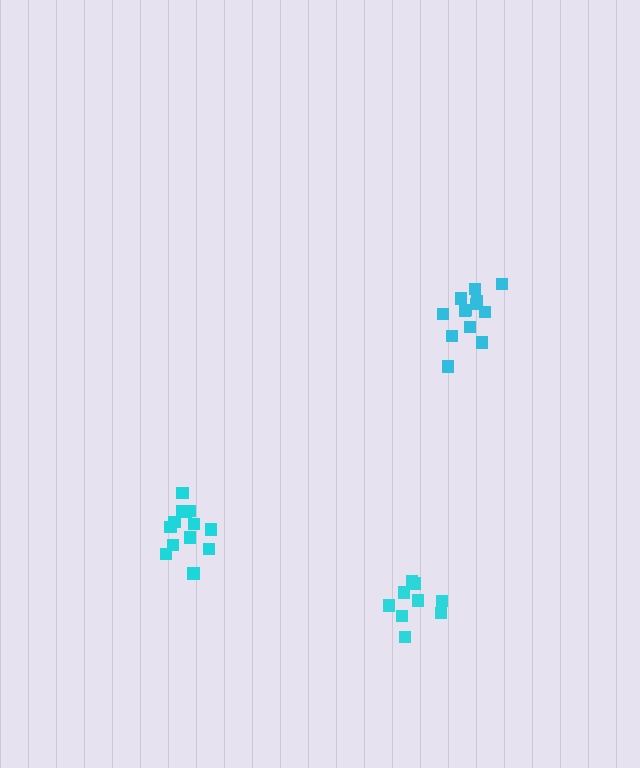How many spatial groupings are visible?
There are 3 spatial groupings.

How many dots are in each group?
Group 1: 13 dots, Group 2: 9 dots, Group 3: 13 dots (35 total).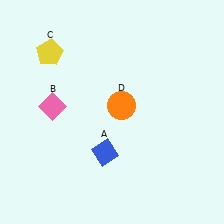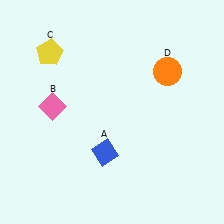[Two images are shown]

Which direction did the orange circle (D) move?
The orange circle (D) moved right.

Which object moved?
The orange circle (D) moved right.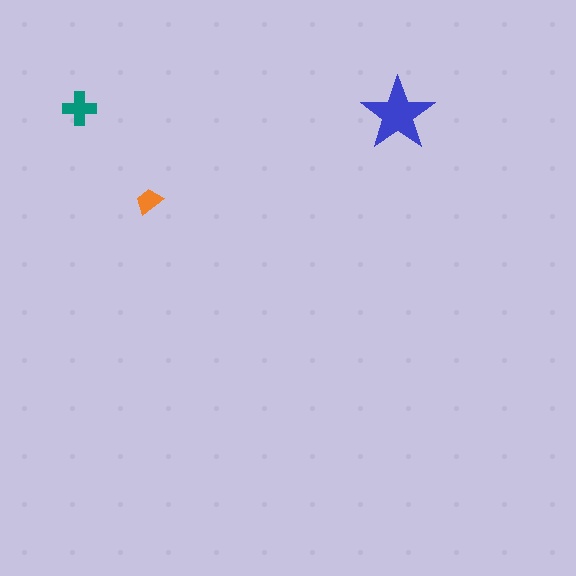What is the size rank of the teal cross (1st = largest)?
2nd.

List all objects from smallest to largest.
The orange trapezoid, the teal cross, the blue star.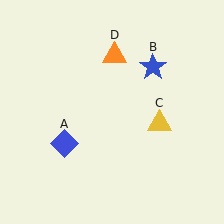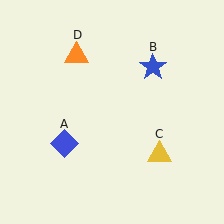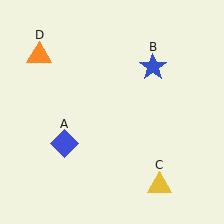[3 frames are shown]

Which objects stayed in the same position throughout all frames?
Blue diamond (object A) and blue star (object B) remained stationary.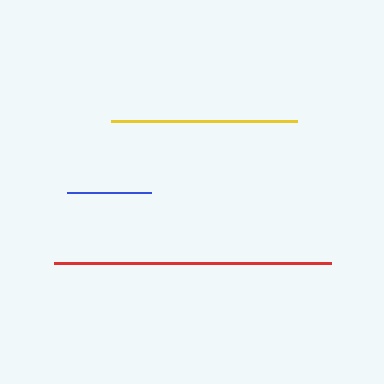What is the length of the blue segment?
The blue segment is approximately 84 pixels long.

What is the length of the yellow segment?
The yellow segment is approximately 186 pixels long.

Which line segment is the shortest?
The blue line is the shortest at approximately 84 pixels.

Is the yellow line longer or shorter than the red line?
The red line is longer than the yellow line.